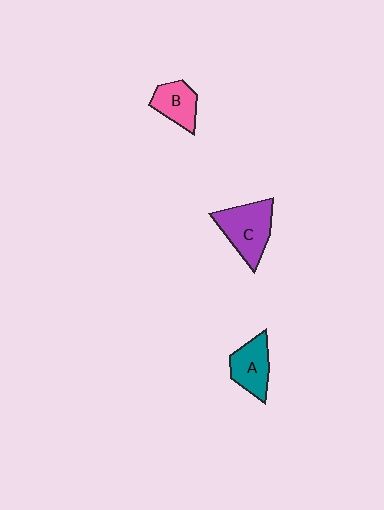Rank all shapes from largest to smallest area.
From largest to smallest: C (purple), A (teal), B (pink).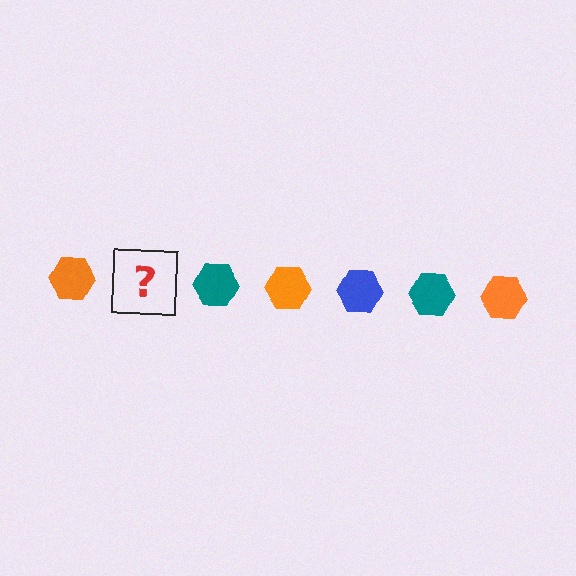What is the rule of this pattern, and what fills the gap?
The rule is that the pattern cycles through orange, blue, teal hexagons. The gap should be filled with a blue hexagon.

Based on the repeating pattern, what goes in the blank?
The blank should be a blue hexagon.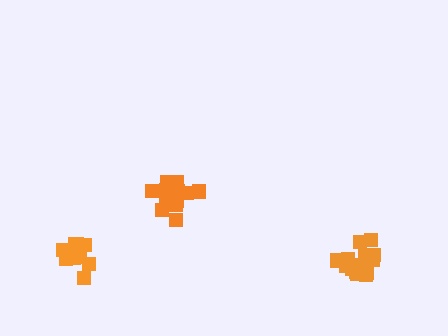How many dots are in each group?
Group 1: 17 dots, Group 2: 17 dots, Group 3: 12 dots (46 total).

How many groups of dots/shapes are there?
There are 3 groups.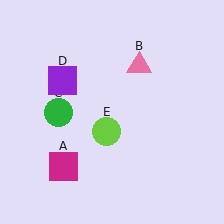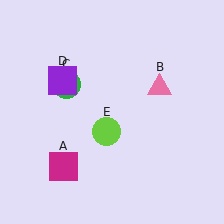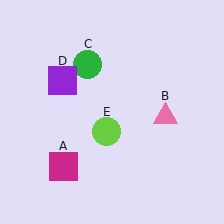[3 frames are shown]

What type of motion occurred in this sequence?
The pink triangle (object B), green circle (object C) rotated clockwise around the center of the scene.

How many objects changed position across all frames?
2 objects changed position: pink triangle (object B), green circle (object C).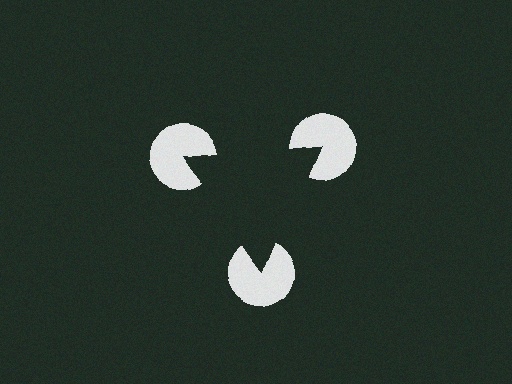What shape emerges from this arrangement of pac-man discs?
An illusory triangle — its edges are inferred from the aligned wedge cuts in the pac-man discs, not physically drawn.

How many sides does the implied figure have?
3 sides.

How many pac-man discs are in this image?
There are 3 — one at each vertex of the illusory triangle.